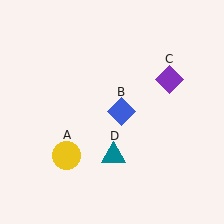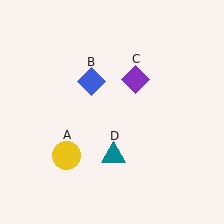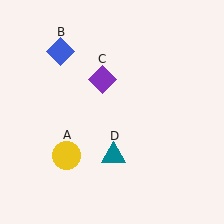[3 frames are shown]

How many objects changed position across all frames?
2 objects changed position: blue diamond (object B), purple diamond (object C).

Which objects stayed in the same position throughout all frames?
Yellow circle (object A) and teal triangle (object D) remained stationary.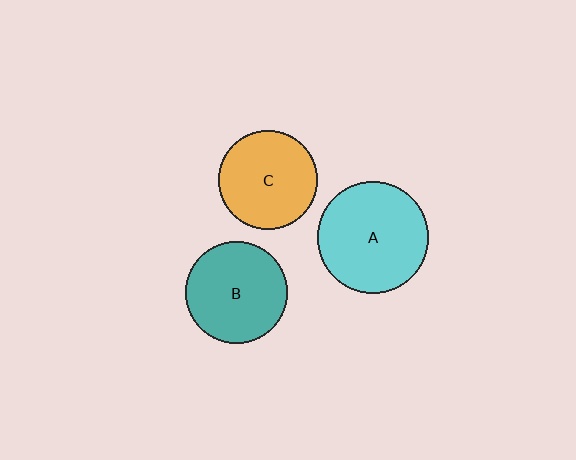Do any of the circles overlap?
No, none of the circles overlap.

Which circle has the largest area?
Circle A (cyan).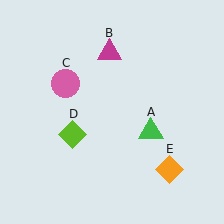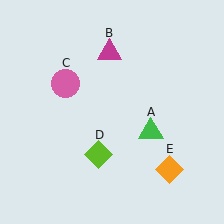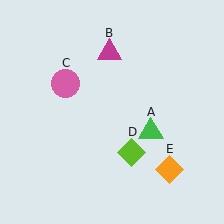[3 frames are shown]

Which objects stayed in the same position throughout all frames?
Green triangle (object A) and magenta triangle (object B) and pink circle (object C) and orange diamond (object E) remained stationary.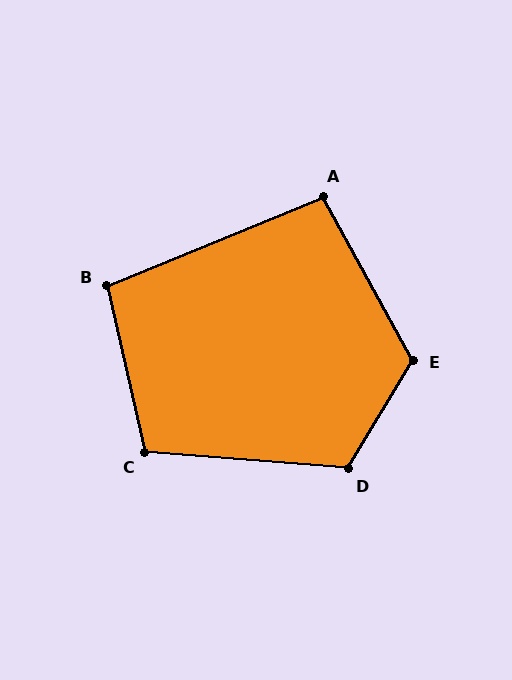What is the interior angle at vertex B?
Approximately 100 degrees (obtuse).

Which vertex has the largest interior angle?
E, at approximately 121 degrees.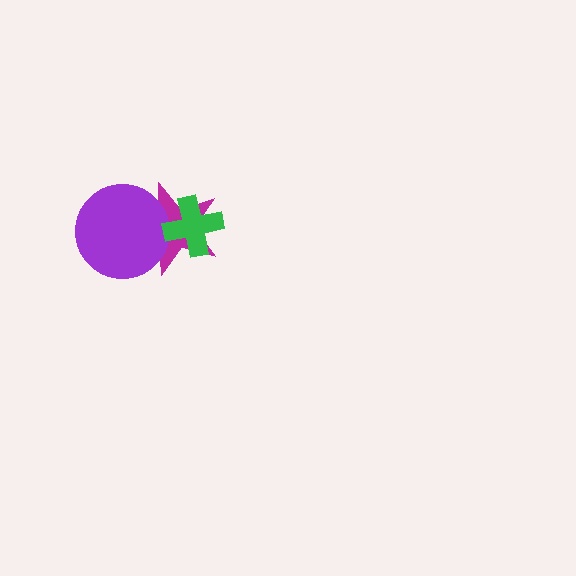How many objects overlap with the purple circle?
1 object overlaps with the purple circle.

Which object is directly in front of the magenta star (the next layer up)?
The purple circle is directly in front of the magenta star.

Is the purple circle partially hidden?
No, no other shape covers it.